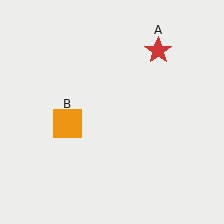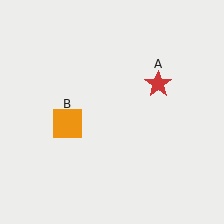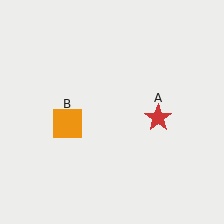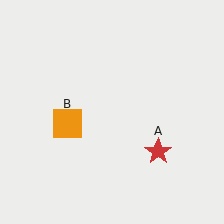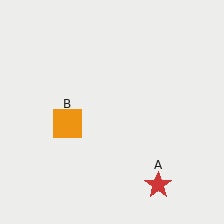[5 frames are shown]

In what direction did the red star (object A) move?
The red star (object A) moved down.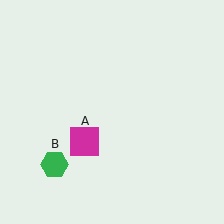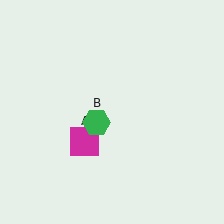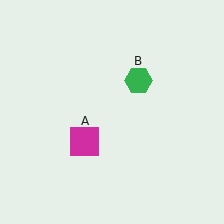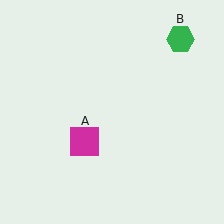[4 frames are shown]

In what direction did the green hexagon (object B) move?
The green hexagon (object B) moved up and to the right.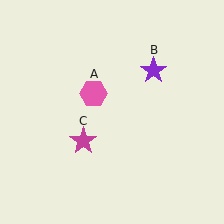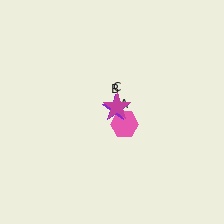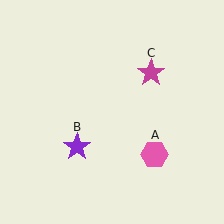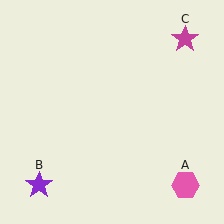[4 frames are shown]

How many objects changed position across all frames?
3 objects changed position: pink hexagon (object A), purple star (object B), magenta star (object C).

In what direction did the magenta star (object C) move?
The magenta star (object C) moved up and to the right.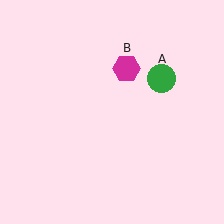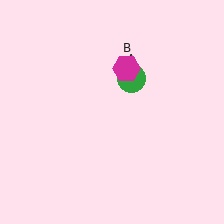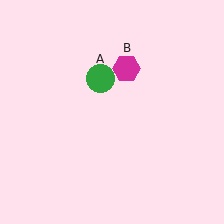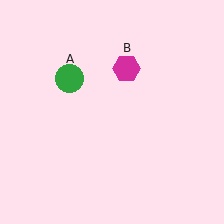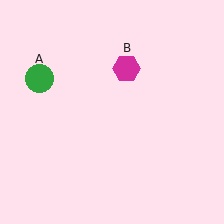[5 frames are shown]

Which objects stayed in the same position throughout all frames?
Magenta hexagon (object B) remained stationary.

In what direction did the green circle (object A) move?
The green circle (object A) moved left.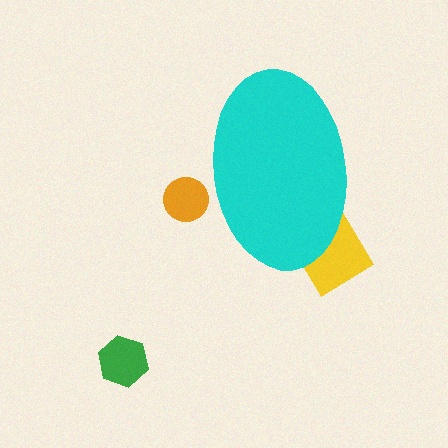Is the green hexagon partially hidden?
No, the green hexagon is fully visible.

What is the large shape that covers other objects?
A cyan ellipse.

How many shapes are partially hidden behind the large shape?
2 shapes are partially hidden.